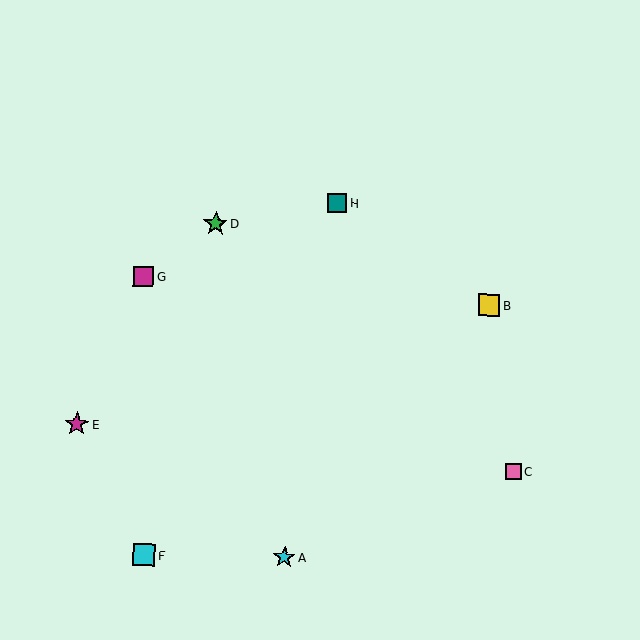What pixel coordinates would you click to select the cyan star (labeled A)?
Click at (285, 557) to select the cyan star A.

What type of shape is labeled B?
Shape B is a yellow square.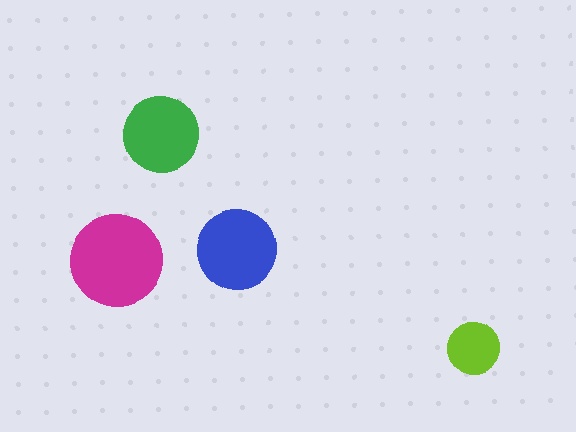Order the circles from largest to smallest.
the magenta one, the blue one, the green one, the lime one.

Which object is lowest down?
The lime circle is bottommost.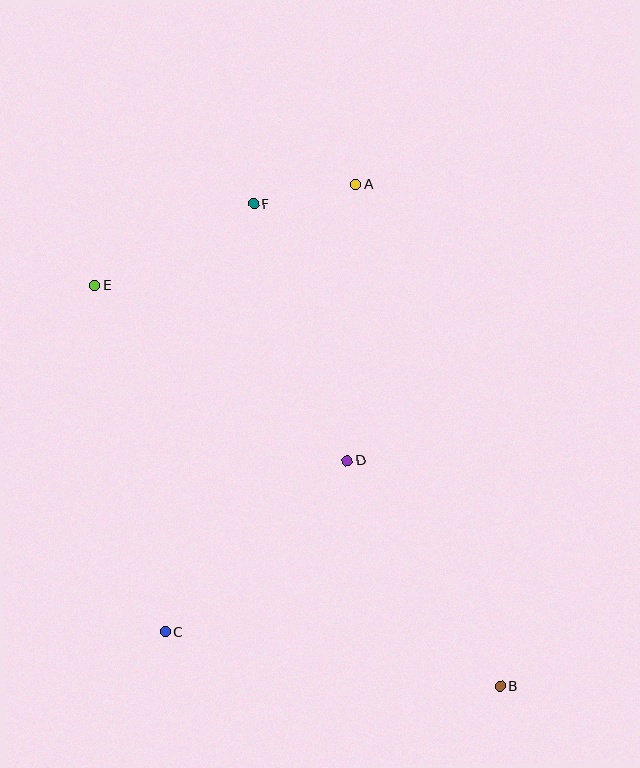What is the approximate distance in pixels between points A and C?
The distance between A and C is approximately 486 pixels.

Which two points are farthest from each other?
Points B and E are farthest from each other.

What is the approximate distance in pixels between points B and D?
The distance between B and D is approximately 272 pixels.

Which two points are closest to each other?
Points A and F are closest to each other.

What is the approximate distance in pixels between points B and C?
The distance between B and C is approximately 340 pixels.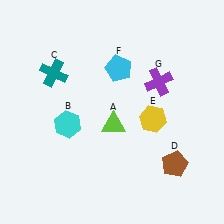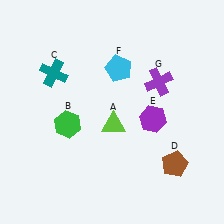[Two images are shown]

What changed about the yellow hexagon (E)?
In Image 1, E is yellow. In Image 2, it changed to purple.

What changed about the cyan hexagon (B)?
In Image 1, B is cyan. In Image 2, it changed to green.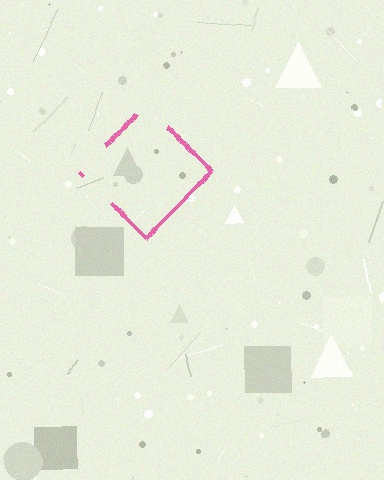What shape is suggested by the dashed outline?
The dashed outline suggests a diamond.